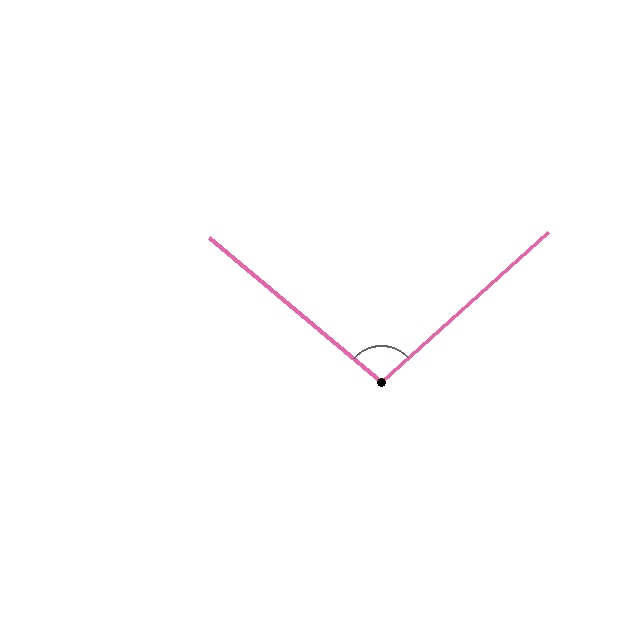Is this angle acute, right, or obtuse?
It is obtuse.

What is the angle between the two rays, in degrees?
Approximately 98 degrees.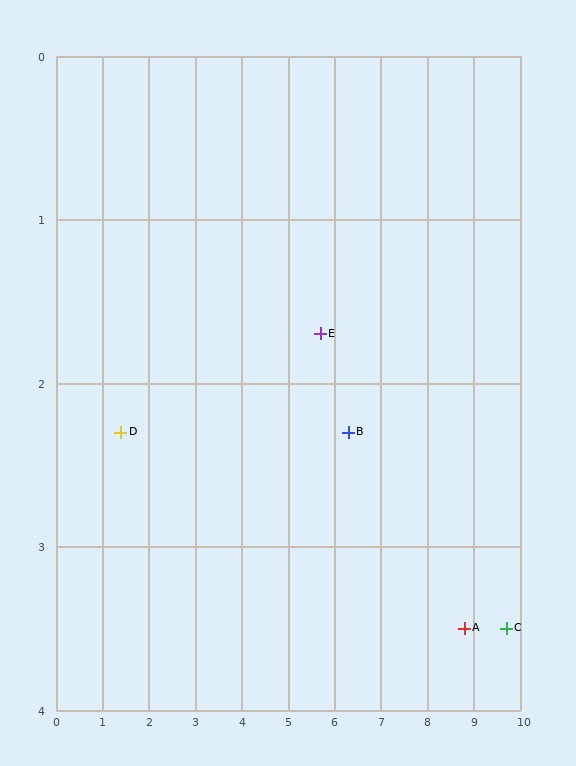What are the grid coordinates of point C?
Point C is at approximately (9.7, 3.5).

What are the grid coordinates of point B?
Point B is at approximately (6.3, 2.3).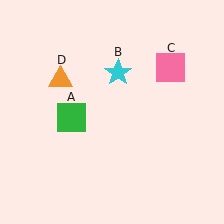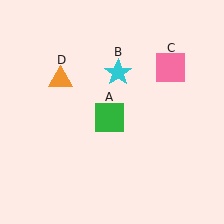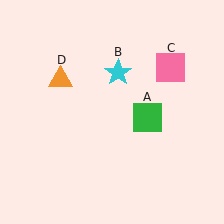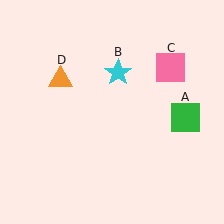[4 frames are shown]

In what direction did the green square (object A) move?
The green square (object A) moved right.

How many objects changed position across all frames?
1 object changed position: green square (object A).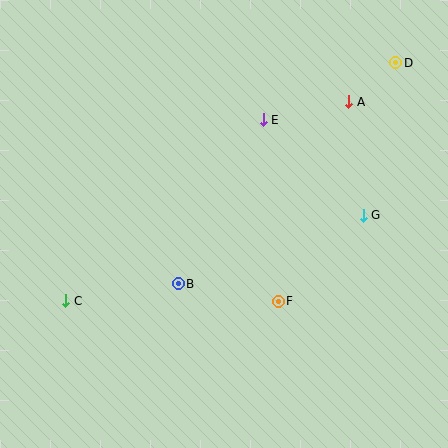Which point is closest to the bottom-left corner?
Point C is closest to the bottom-left corner.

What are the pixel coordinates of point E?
Point E is at (263, 120).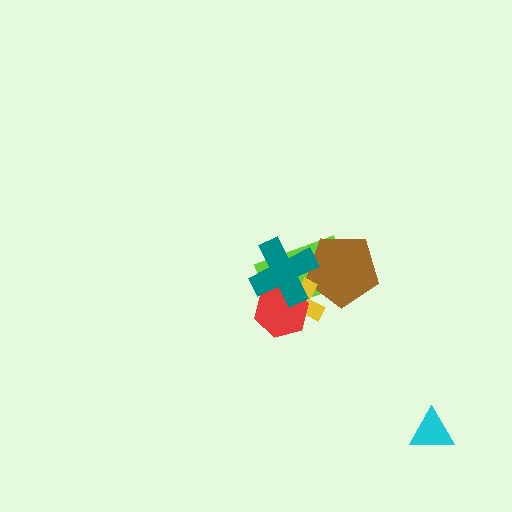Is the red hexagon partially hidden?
Yes, it is partially covered by another shape.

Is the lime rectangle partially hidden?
Yes, it is partially covered by another shape.